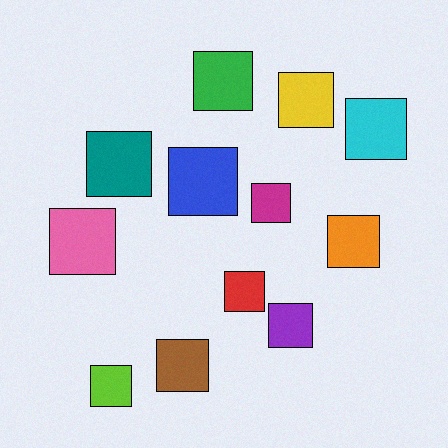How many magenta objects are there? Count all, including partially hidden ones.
There is 1 magenta object.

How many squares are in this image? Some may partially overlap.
There are 12 squares.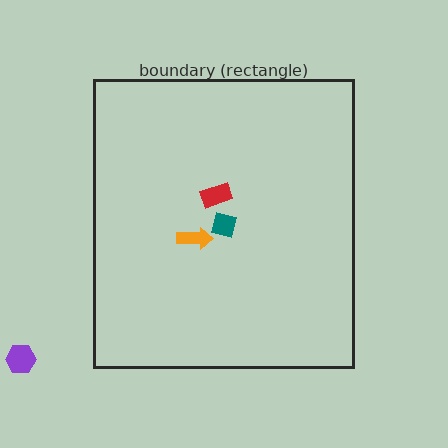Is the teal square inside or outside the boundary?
Inside.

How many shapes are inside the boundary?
3 inside, 1 outside.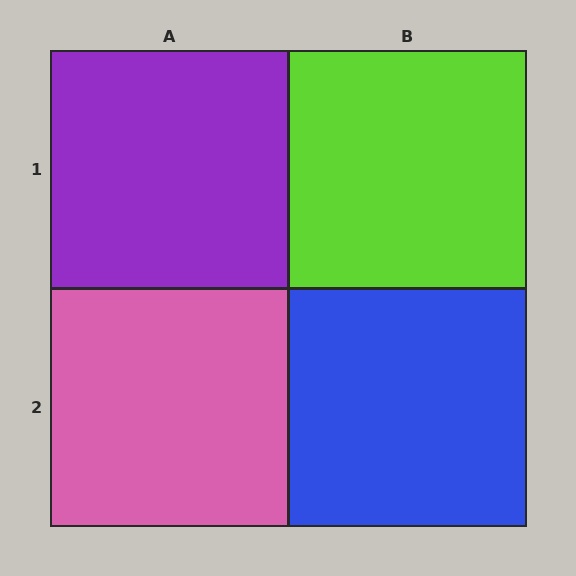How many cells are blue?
1 cell is blue.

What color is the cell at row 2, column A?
Pink.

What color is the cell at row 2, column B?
Blue.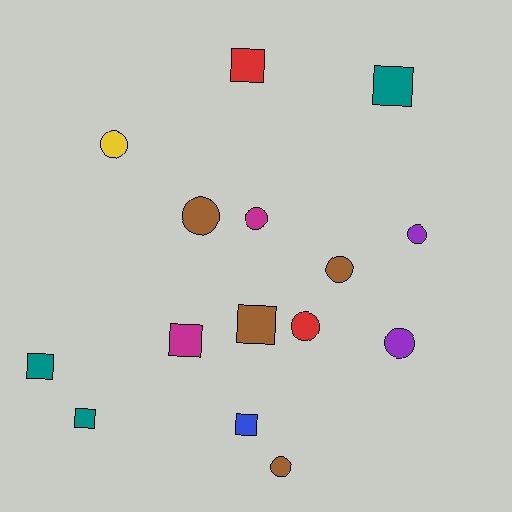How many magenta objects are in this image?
There are 2 magenta objects.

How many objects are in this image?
There are 15 objects.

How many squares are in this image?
There are 7 squares.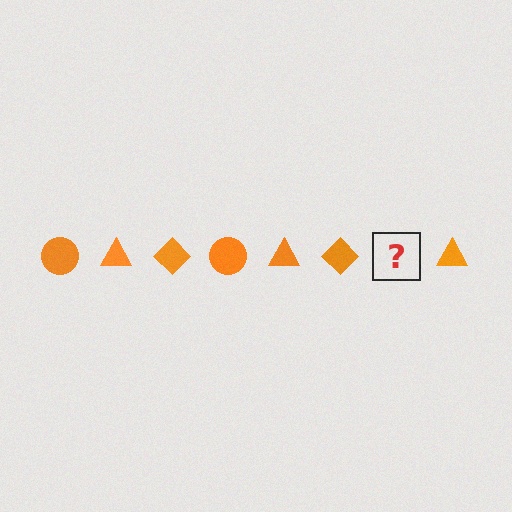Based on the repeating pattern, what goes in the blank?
The blank should be an orange circle.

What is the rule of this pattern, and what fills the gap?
The rule is that the pattern cycles through circle, triangle, diamond shapes in orange. The gap should be filled with an orange circle.